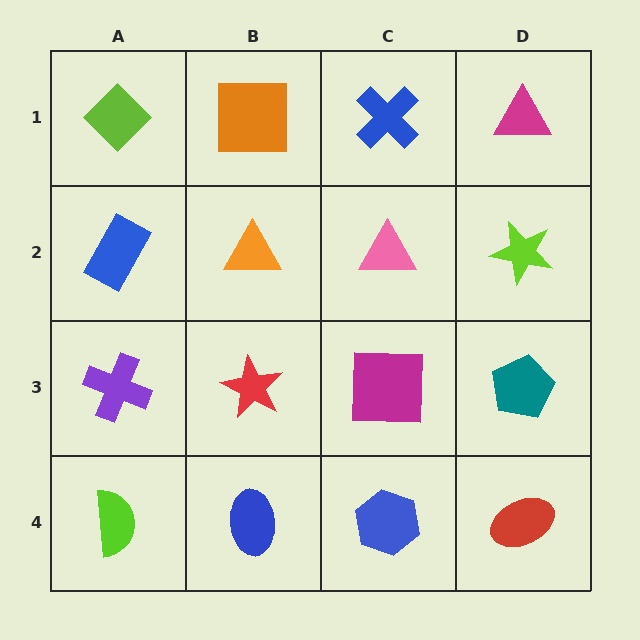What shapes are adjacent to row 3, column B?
An orange triangle (row 2, column B), a blue ellipse (row 4, column B), a purple cross (row 3, column A), a magenta square (row 3, column C).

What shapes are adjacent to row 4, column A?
A purple cross (row 3, column A), a blue ellipse (row 4, column B).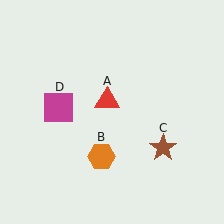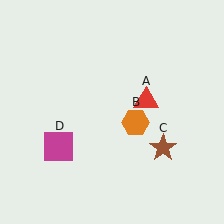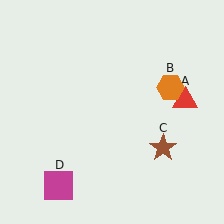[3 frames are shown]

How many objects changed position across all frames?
3 objects changed position: red triangle (object A), orange hexagon (object B), magenta square (object D).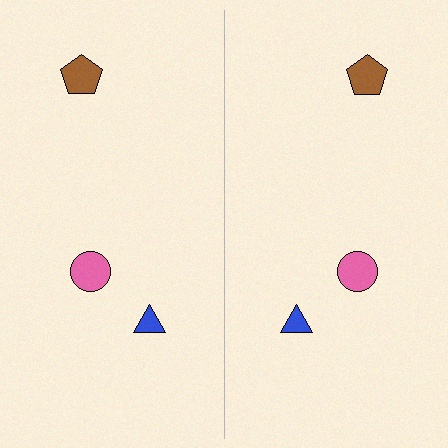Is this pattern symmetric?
Yes, this pattern has bilateral (reflection) symmetry.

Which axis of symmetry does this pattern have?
The pattern has a vertical axis of symmetry running through the center of the image.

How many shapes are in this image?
There are 6 shapes in this image.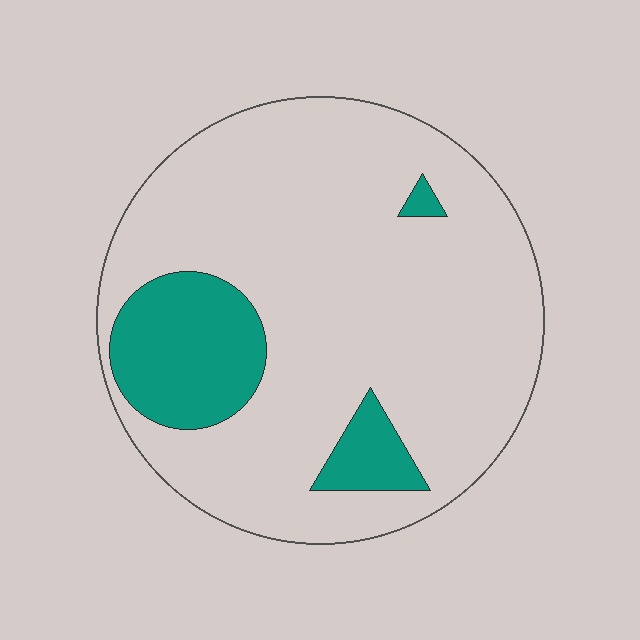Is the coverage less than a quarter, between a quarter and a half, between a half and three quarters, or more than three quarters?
Less than a quarter.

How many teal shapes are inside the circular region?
3.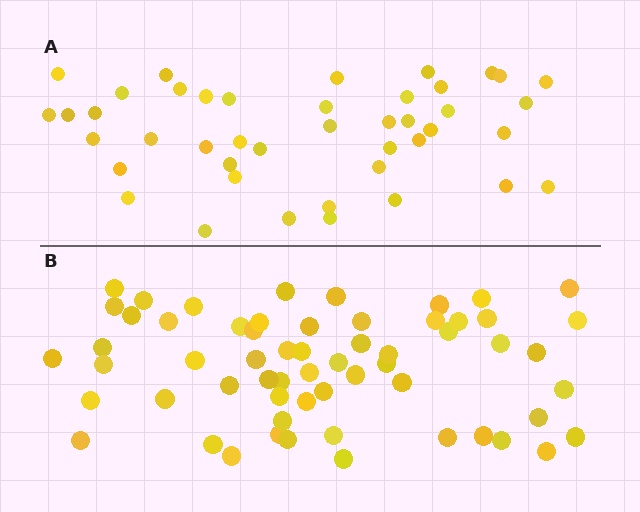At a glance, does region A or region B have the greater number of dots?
Region B (the bottom region) has more dots.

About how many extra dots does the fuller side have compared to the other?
Region B has approximately 15 more dots than region A.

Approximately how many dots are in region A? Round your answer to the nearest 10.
About 40 dots. (The exact count is 43, which rounds to 40.)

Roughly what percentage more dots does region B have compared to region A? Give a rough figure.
About 40% more.